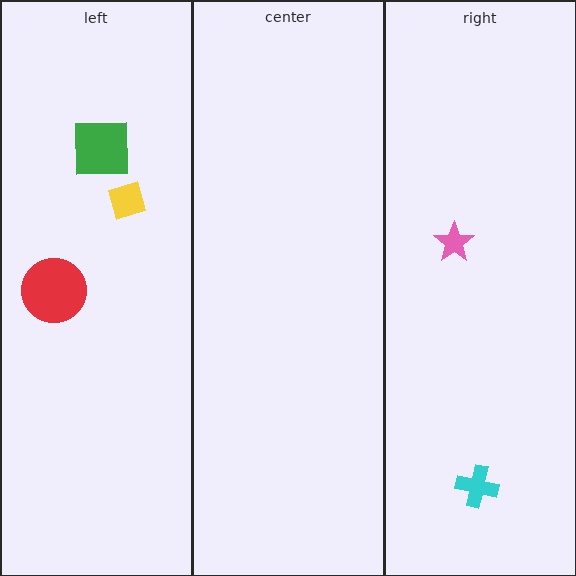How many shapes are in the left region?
3.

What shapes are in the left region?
The red circle, the green square, the yellow diamond.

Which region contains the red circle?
The left region.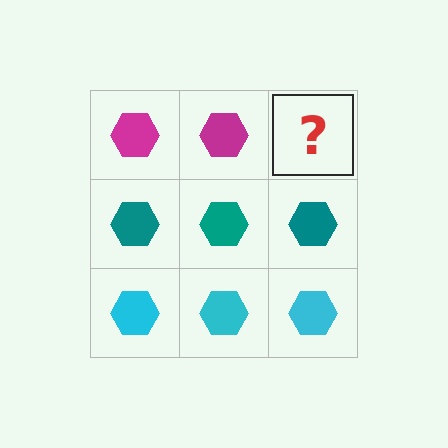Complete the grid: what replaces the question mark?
The question mark should be replaced with a magenta hexagon.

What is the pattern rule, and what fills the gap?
The rule is that each row has a consistent color. The gap should be filled with a magenta hexagon.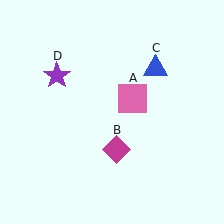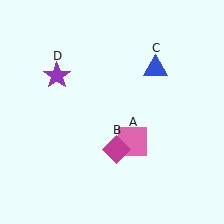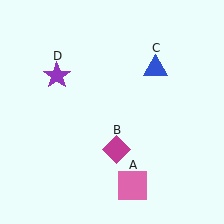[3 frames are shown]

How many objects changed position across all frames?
1 object changed position: pink square (object A).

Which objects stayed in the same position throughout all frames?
Magenta diamond (object B) and blue triangle (object C) and purple star (object D) remained stationary.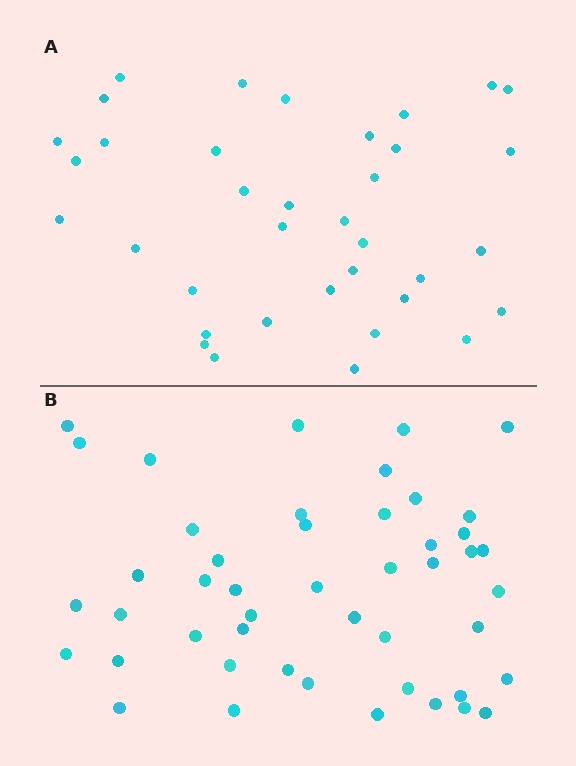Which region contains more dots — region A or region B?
Region B (the bottom region) has more dots.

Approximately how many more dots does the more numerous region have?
Region B has roughly 12 or so more dots than region A.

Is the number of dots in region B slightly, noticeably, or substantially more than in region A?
Region B has noticeably more, but not dramatically so. The ratio is roughly 1.3 to 1.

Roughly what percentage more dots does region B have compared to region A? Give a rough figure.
About 30% more.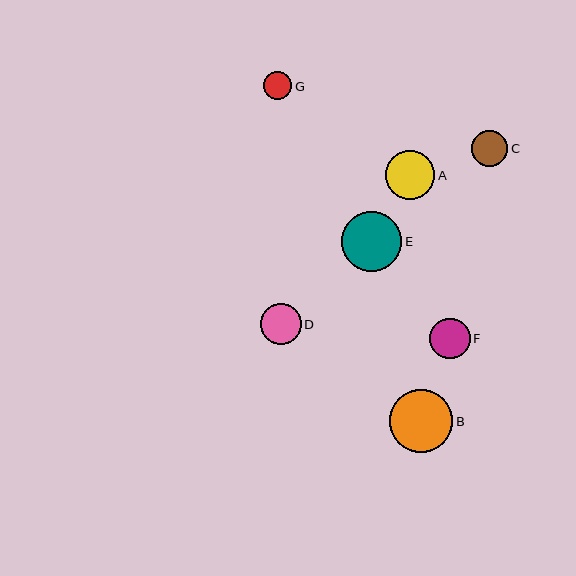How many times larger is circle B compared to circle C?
Circle B is approximately 1.8 times the size of circle C.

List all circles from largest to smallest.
From largest to smallest: B, E, A, D, F, C, G.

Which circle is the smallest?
Circle G is the smallest with a size of approximately 28 pixels.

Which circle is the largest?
Circle B is the largest with a size of approximately 63 pixels.